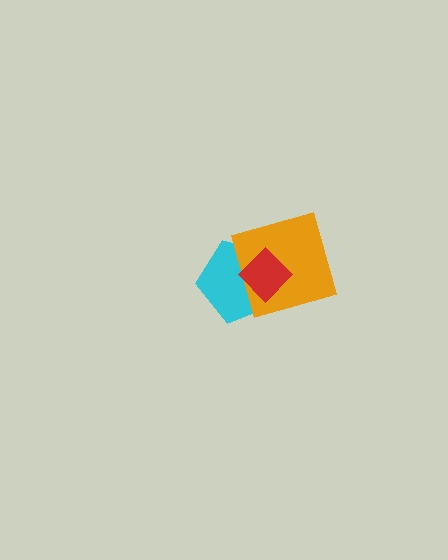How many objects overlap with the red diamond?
2 objects overlap with the red diamond.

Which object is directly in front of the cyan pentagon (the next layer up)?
The orange square is directly in front of the cyan pentagon.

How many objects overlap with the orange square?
2 objects overlap with the orange square.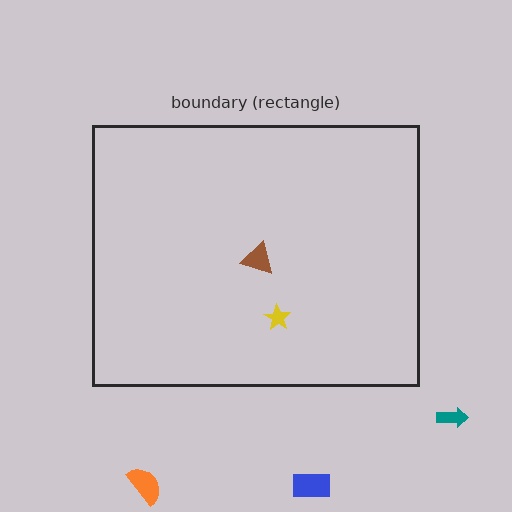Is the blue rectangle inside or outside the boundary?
Outside.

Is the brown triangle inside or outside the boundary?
Inside.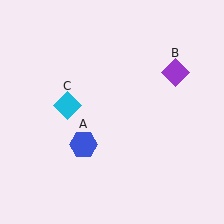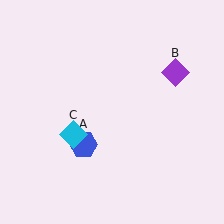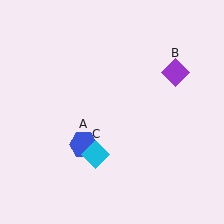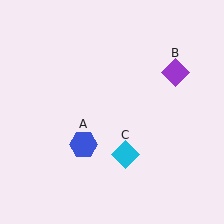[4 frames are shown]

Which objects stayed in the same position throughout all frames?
Blue hexagon (object A) and purple diamond (object B) remained stationary.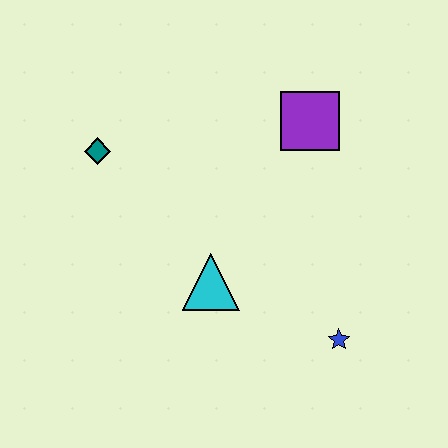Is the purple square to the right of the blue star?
No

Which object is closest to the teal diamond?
The cyan triangle is closest to the teal diamond.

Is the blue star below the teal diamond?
Yes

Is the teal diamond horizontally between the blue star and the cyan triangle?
No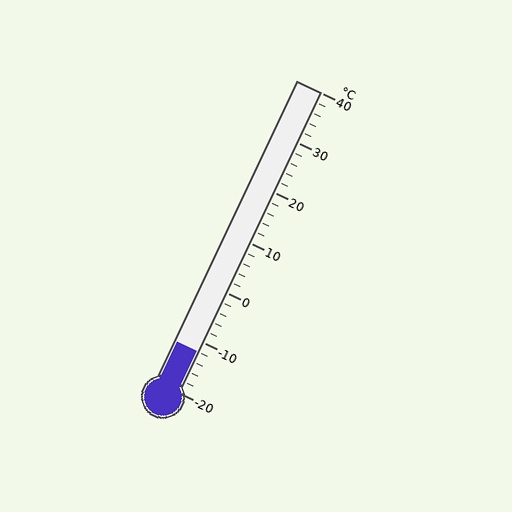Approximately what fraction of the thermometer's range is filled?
The thermometer is filled to approximately 15% of its range.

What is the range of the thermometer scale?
The thermometer scale ranges from -20°C to 40°C.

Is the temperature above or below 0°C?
The temperature is below 0°C.